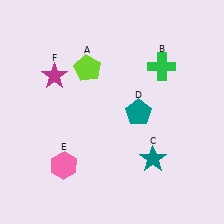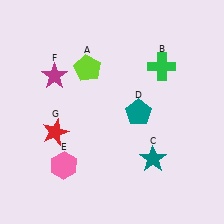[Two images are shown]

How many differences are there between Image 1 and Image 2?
There is 1 difference between the two images.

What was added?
A red star (G) was added in Image 2.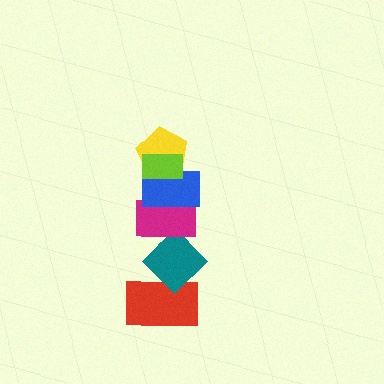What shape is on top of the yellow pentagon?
The lime rectangle is on top of the yellow pentagon.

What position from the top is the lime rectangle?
The lime rectangle is 1st from the top.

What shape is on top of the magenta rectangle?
The blue rectangle is on top of the magenta rectangle.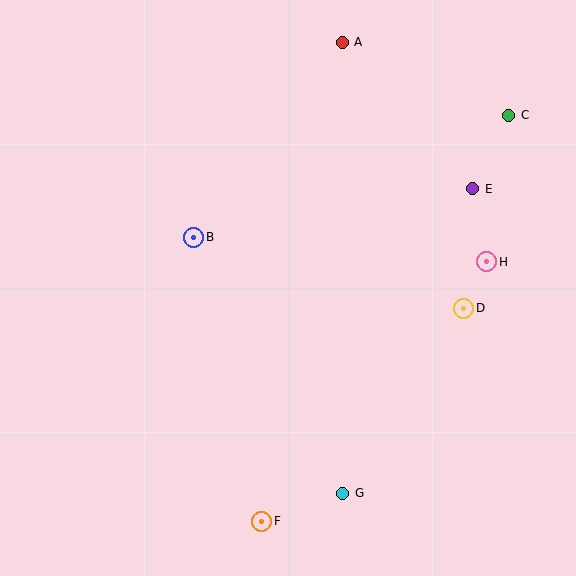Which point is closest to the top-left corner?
Point B is closest to the top-left corner.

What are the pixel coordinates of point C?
Point C is at (509, 115).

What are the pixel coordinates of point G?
Point G is at (343, 493).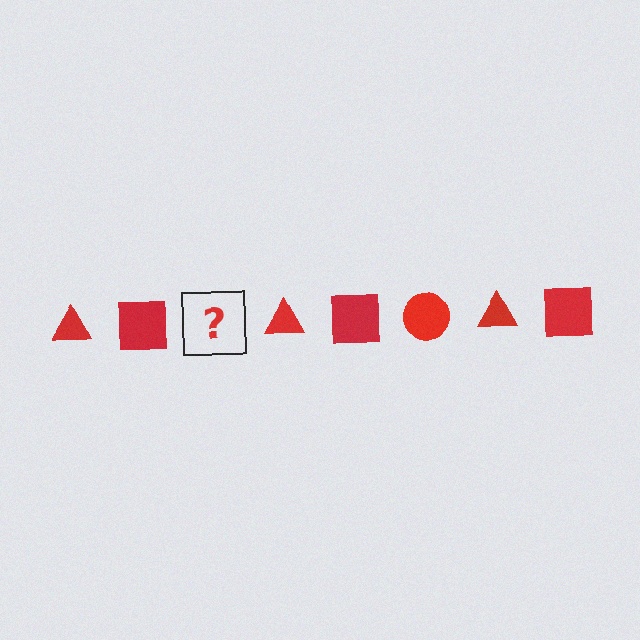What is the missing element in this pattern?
The missing element is a red circle.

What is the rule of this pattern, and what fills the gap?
The rule is that the pattern cycles through triangle, square, circle shapes in red. The gap should be filled with a red circle.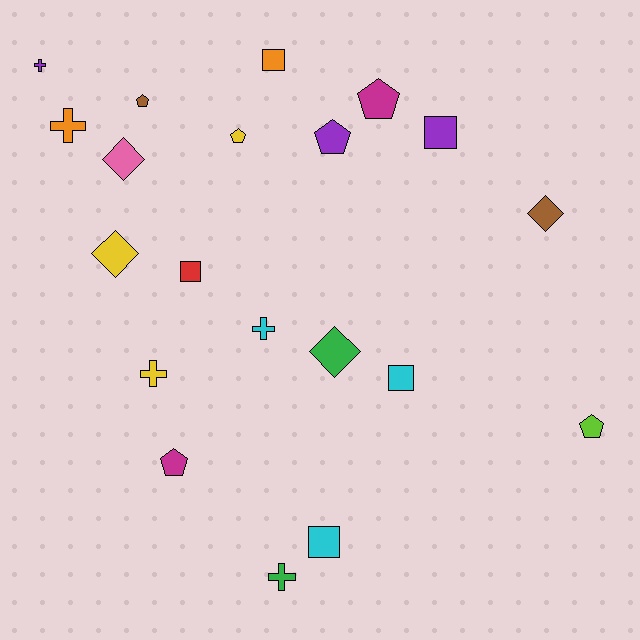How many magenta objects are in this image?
There are 2 magenta objects.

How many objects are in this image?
There are 20 objects.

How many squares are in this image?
There are 5 squares.